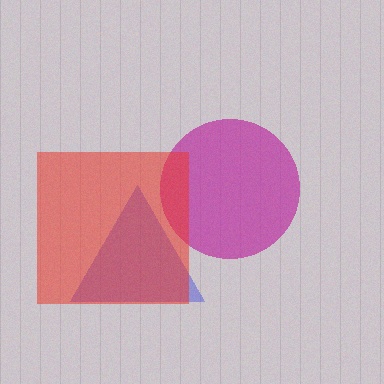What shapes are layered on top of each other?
The layered shapes are: a blue triangle, a magenta circle, a red square.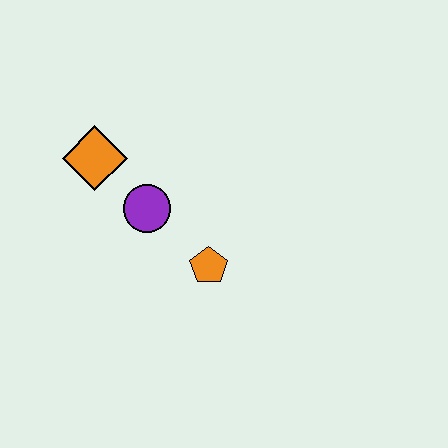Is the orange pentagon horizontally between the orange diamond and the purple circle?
No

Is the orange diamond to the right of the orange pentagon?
No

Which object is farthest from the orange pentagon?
The orange diamond is farthest from the orange pentagon.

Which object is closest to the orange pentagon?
The purple circle is closest to the orange pentagon.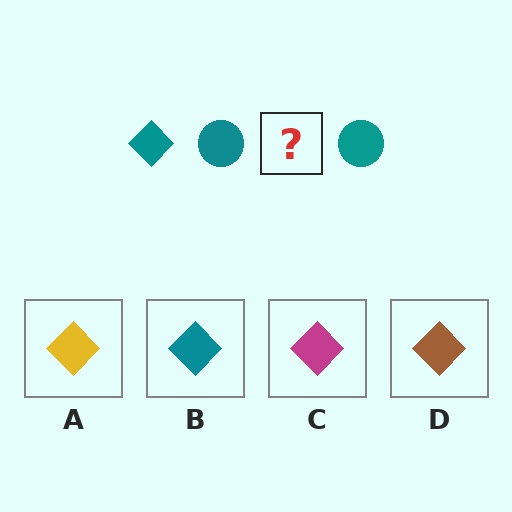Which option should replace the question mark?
Option B.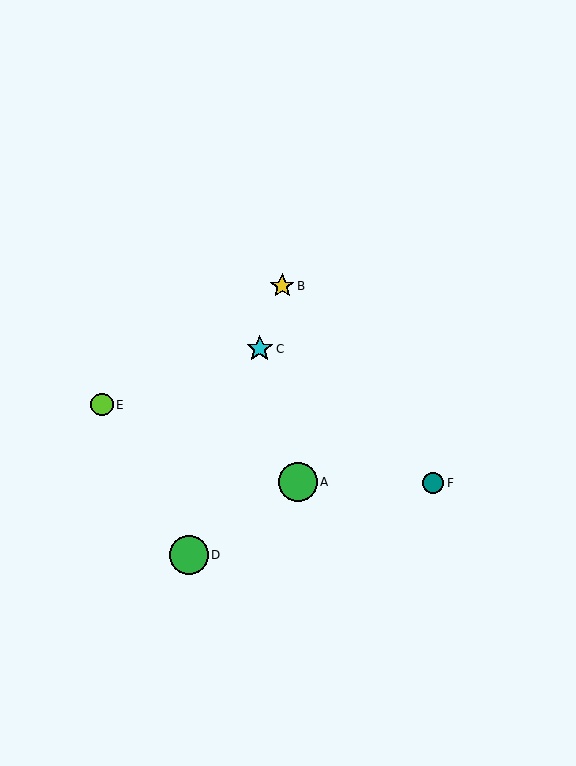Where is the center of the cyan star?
The center of the cyan star is at (260, 349).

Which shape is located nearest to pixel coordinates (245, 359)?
The cyan star (labeled C) at (260, 349) is nearest to that location.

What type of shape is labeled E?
Shape E is a lime circle.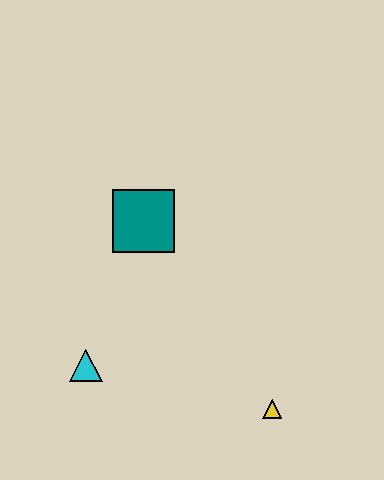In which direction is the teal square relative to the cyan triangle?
The teal square is above the cyan triangle.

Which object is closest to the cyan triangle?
The teal square is closest to the cyan triangle.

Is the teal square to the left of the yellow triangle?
Yes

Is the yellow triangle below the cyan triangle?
Yes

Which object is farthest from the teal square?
The yellow triangle is farthest from the teal square.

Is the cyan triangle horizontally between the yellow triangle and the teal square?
No